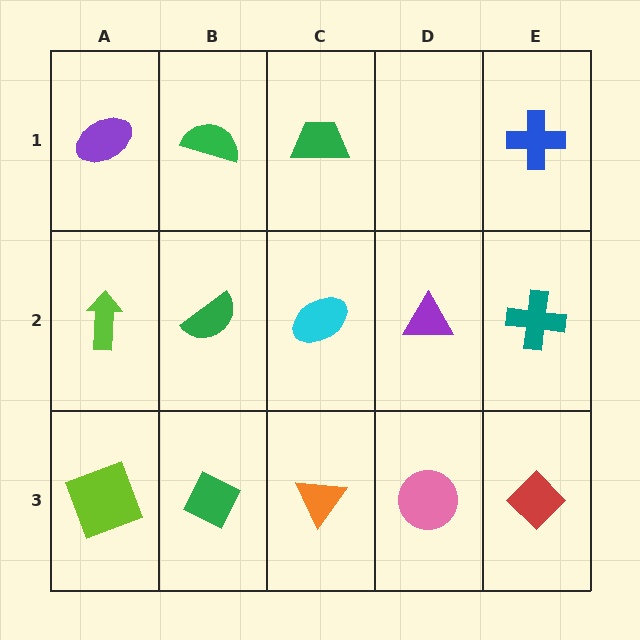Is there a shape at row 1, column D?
No, that cell is empty.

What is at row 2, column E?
A teal cross.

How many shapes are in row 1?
4 shapes.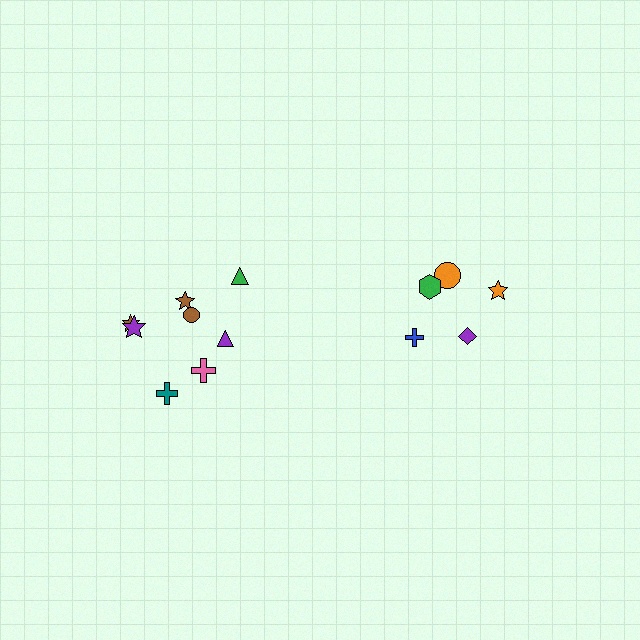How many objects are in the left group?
There are 8 objects.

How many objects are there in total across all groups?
There are 13 objects.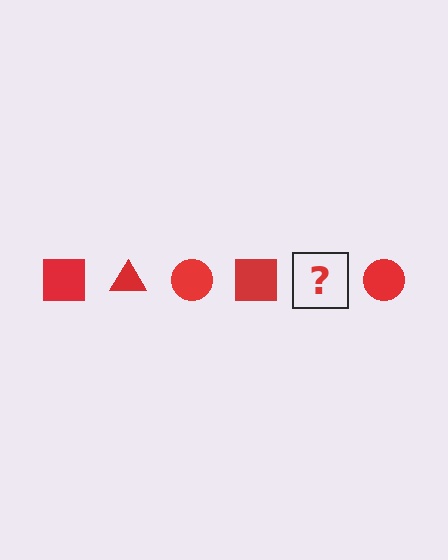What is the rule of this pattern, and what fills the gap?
The rule is that the pattern cycles through square, triangle, circle shapes in red. The gap should be filled with a red triangle.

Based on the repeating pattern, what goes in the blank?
The blank should be a red triangle.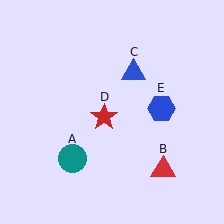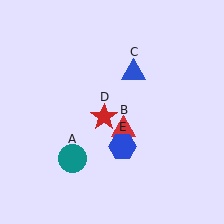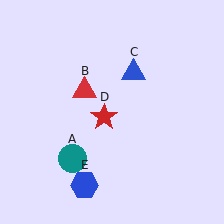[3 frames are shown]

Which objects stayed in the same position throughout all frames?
Teal circle (object A) and blue triangle (object C) and red star (object D) remained stationary.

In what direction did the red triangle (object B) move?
The red triangle (object B) moved up and to the left.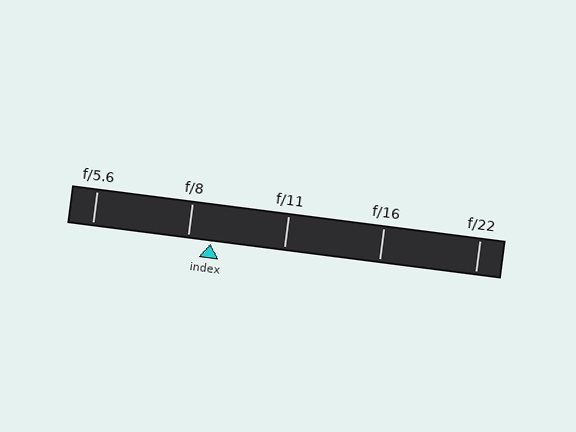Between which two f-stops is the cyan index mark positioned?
The index mark is between f/8 and f/11.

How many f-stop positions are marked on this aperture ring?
There are 5 f-stop positions marked.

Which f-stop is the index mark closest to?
The index mark is closest to f/8.